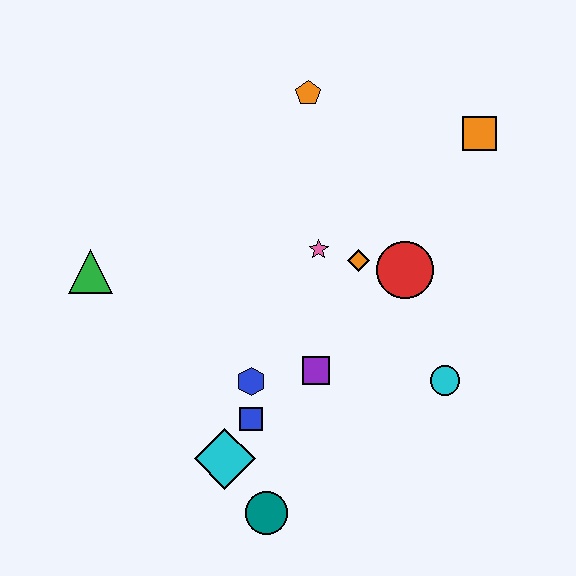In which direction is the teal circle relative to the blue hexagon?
The teal circle is below the blue hexagon.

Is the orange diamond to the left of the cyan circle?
Yes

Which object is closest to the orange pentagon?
The pink star is closest to the orange pentagon.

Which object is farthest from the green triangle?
The orange square is farthest from the green triangle.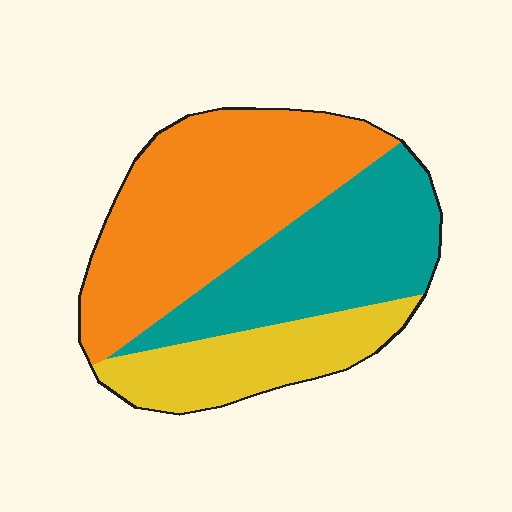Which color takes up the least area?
Yellow, at roughly 20%.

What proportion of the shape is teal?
Teal takes up about one third (1/3) of the shape.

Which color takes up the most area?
Orange, at roughly 45%.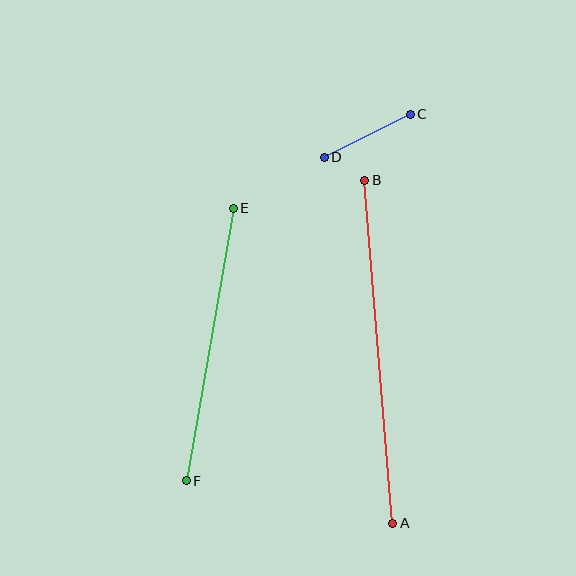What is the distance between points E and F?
The distance is approximately 277 pixels.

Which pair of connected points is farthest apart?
Points A and B are farthest apart.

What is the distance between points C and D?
The distance is approximately 96 pixels.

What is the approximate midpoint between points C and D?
The midpoint is at approximately (367, 136) pixels.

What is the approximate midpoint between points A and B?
The midpoint is at approximately (379, 352) pixels.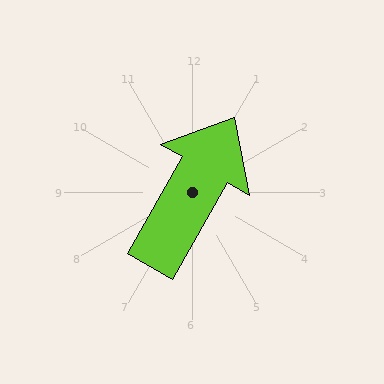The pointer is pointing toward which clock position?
Roughly 1 o'clock.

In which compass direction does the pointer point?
Northeast.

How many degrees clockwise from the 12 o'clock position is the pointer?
Approximately 30 degrees.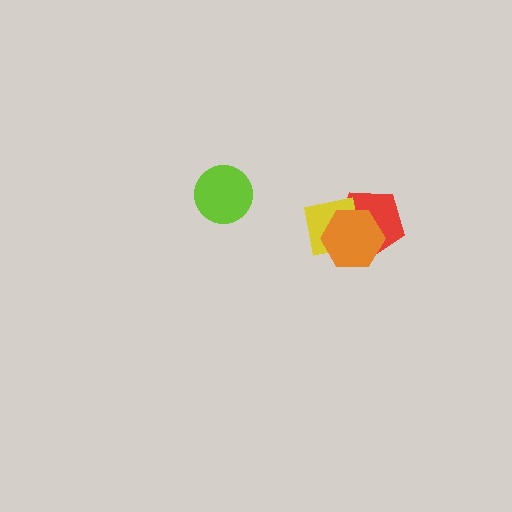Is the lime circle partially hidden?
No, no other shape covers it.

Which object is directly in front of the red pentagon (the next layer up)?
The yellow square is directly in front of the red pentagon.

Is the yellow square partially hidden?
Yes, it is partially covered by another shape.